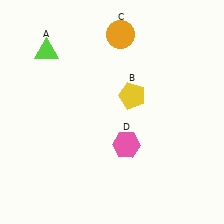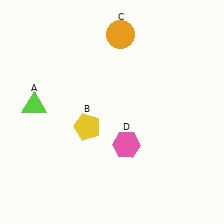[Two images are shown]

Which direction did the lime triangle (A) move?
The lime triangle (A) moved down.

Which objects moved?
The objects that moved are: the lime triangle (A), the yellow pentagon (B).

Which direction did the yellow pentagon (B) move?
The yellow pentagon (B) moved left.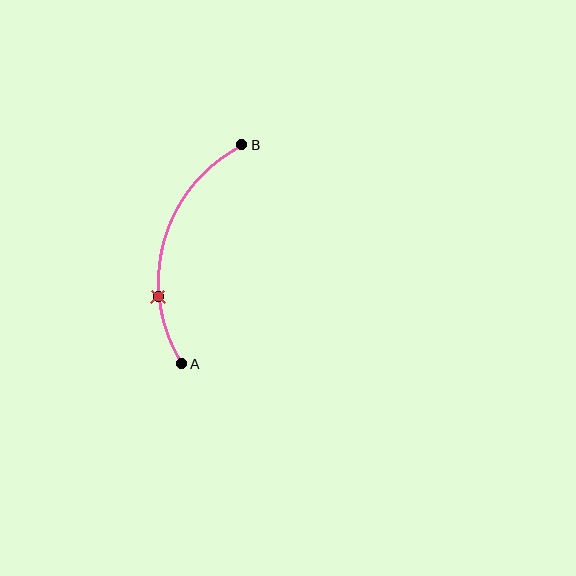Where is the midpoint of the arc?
The arc midpoint is the point on the curve farthest from the straight line joining A and B. It sits to the left of that line.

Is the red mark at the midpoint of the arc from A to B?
No. The red mark lies on the arc but is closer to endpoint A. The arc midpoint would be at the point on the curve equidistant along the arc from both A and B.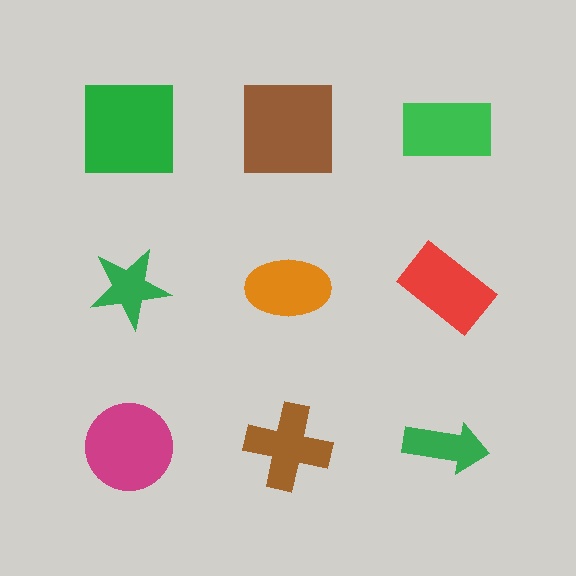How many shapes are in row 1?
3 shapes.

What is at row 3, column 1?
A magenta circle.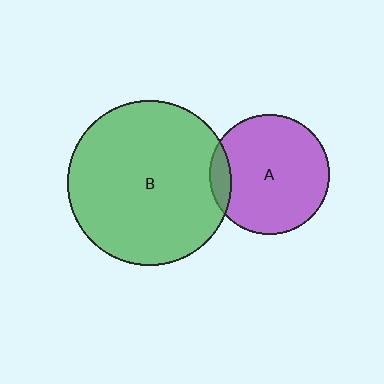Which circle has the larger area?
Circle B (green).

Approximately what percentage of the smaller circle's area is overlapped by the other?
Approximately 10%.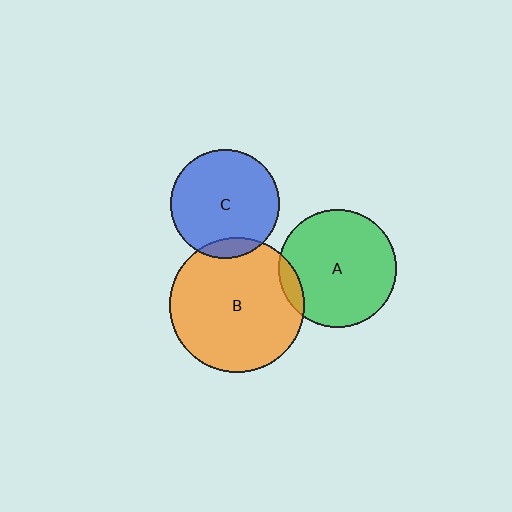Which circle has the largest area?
Circle B (orange).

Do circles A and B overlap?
Yes.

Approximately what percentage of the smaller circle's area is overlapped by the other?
Approximately 10%.